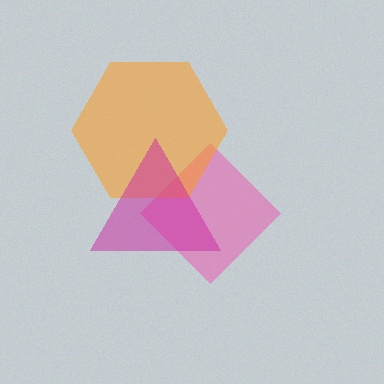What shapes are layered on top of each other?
The layered shapes are: a pink diamond, an orange hexagon, a magenta triangle.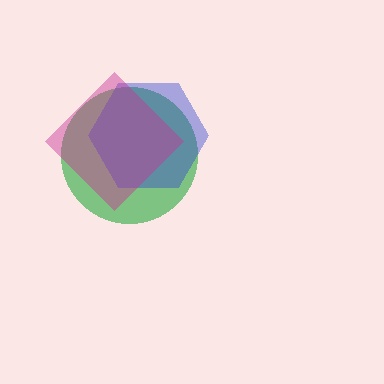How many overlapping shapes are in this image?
There are 3 overlapping shapes in the image.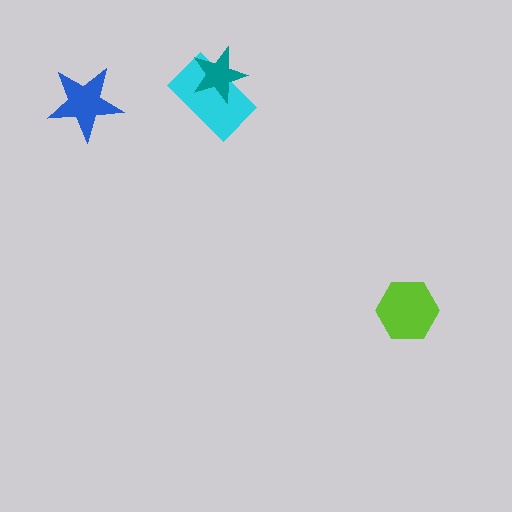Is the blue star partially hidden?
No, no other shape covers it.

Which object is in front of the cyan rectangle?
The teal star is in front of the cyan rectangle.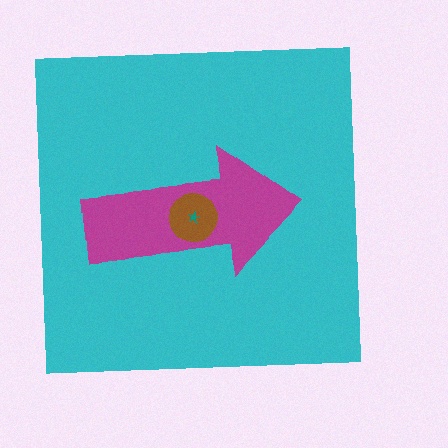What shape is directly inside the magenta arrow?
The brown circle.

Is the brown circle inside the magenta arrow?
Yes.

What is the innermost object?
The teal star.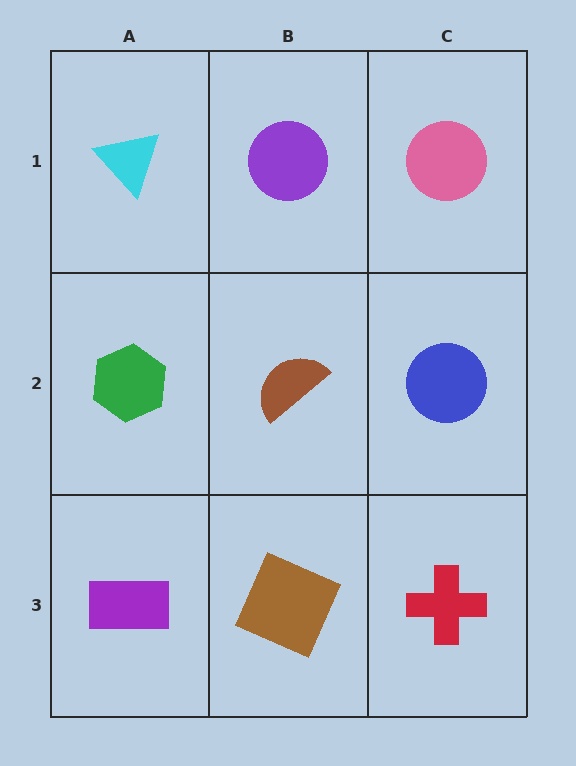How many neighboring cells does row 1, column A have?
2.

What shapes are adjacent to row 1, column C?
A blue circle (row 2, column C), a purple circle (row 1, column B).